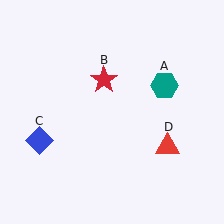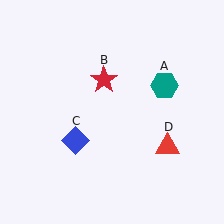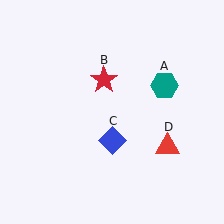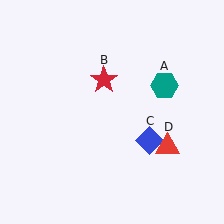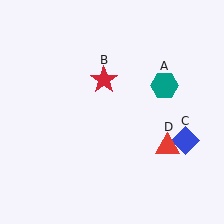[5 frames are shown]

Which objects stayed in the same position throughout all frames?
Teal hexagon (object A) and red star (object B) and red triangle (object D) remained stationary.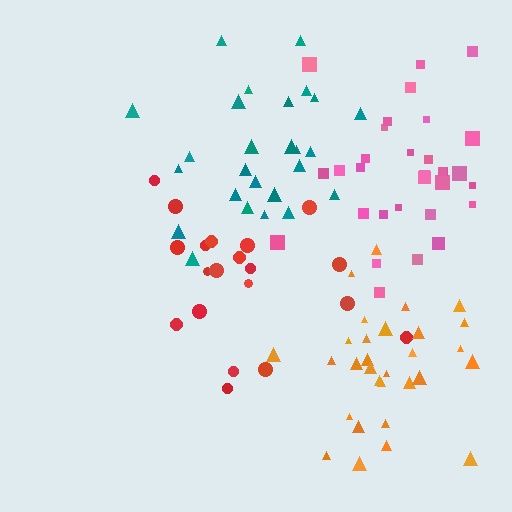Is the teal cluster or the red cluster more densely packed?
Teal.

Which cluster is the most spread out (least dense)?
Red.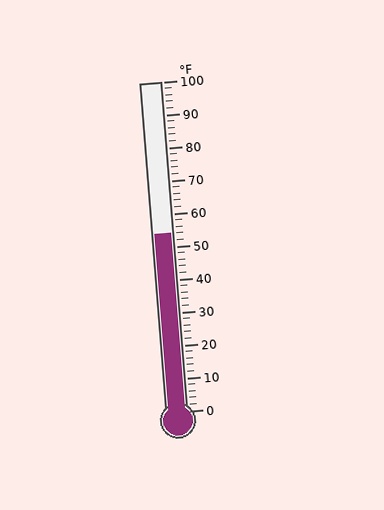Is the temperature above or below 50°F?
The temperature is above 50°F.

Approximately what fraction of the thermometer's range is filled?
The thermometer is filled to approximately 55% of its range.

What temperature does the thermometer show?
The thermometer shows approximately 54°F.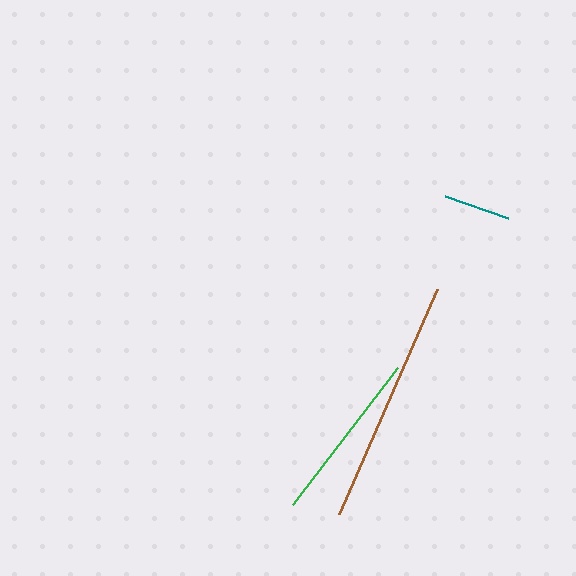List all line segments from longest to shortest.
From longest to shortest: brown, green, teal.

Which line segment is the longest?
The brown line is the longest at approximately 245 pixels.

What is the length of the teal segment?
The teal segment is approximately 66 pixels long.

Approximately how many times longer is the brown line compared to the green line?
The brown line is approximately 1.4 times the length of the green line.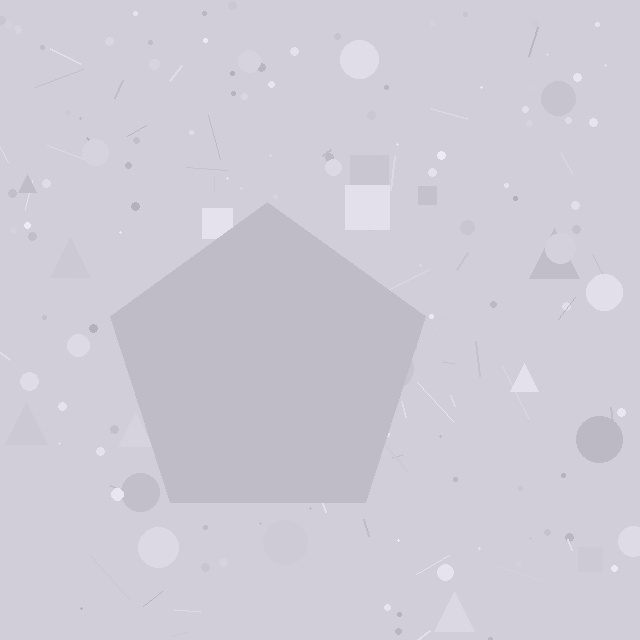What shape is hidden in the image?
A pentagon is hidden in the image.